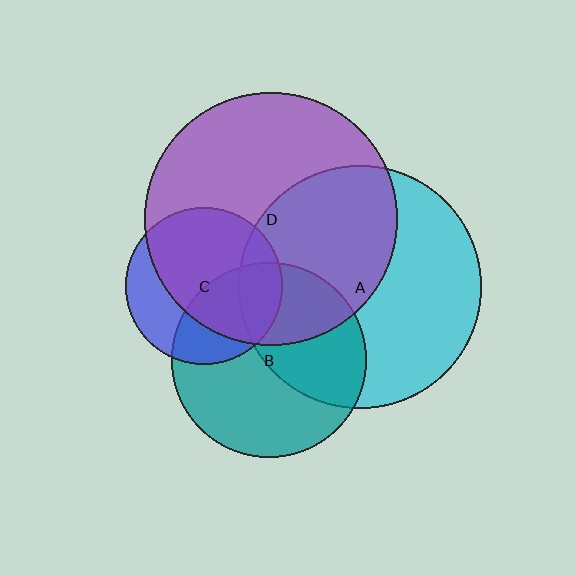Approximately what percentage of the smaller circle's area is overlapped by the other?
Approximately 70%.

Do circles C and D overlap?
Yes.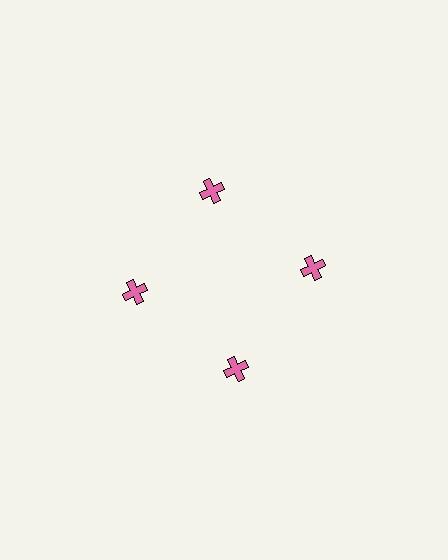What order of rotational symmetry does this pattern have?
This pattern has 4-fold rotational symmetry.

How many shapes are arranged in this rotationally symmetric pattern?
There are 4 shapes, arranged in 4 groups of 1.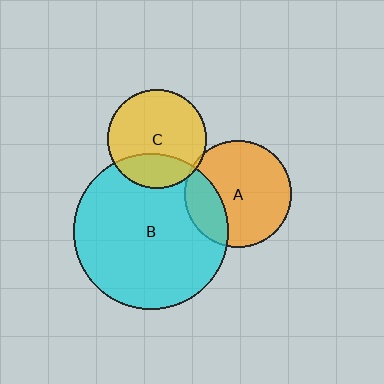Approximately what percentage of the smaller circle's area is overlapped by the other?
Approximately 5%.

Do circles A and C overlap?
Yes.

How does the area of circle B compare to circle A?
Approximately 2.1 times.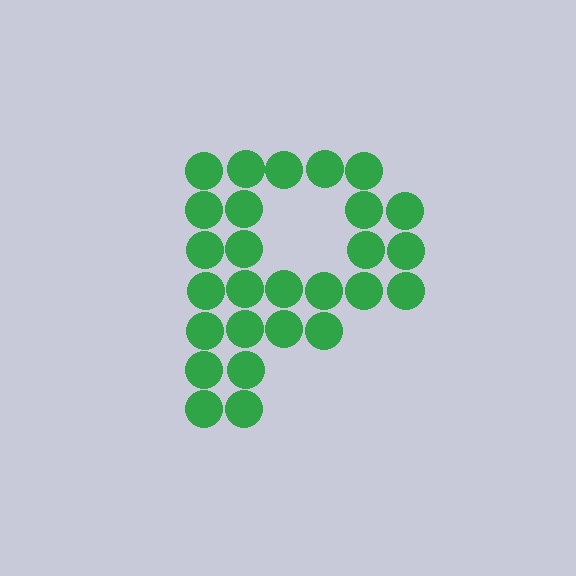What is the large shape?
The large shape is the letter P.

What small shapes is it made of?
It is made of small circles.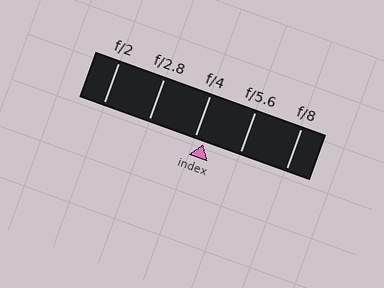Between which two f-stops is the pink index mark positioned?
The index mark is between f/4 and f/5.6.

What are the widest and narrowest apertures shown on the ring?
The widest aperture shown is f/2 and the narrowest is f/8.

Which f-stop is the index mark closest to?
The index mark is closest to f/4.